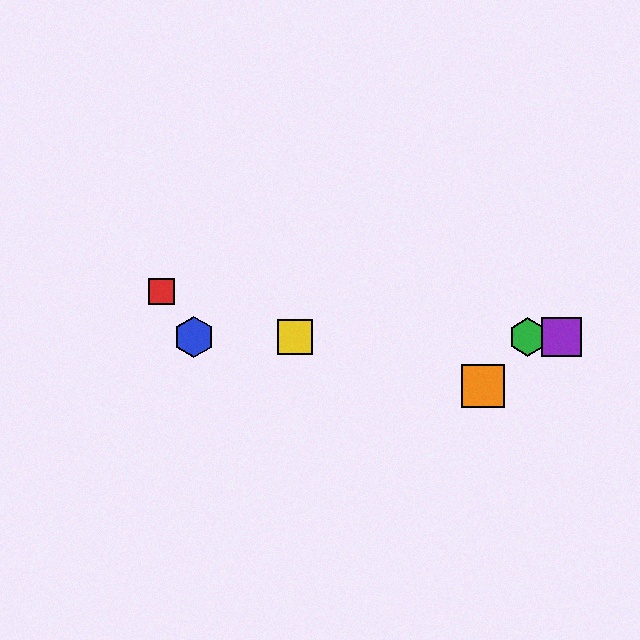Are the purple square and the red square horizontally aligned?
No, the purple square is at y≈337 and the red square is at y≈292.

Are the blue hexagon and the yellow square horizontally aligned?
Yes, both are at y≈337.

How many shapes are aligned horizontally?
4 shapes (the blue hexagon, the green hexagon, the yellow square, the purple square) are aligned horizontally.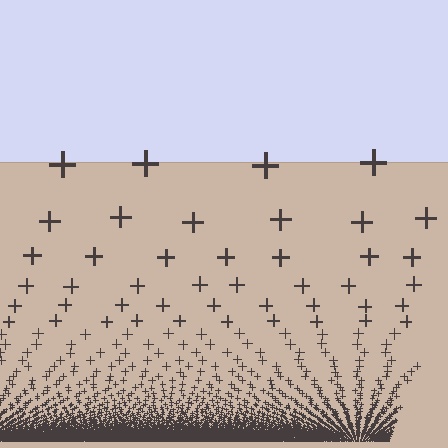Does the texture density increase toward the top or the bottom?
Density increases toward the bottom.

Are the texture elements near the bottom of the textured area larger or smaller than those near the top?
Smaller. The gradient is inverted — elements near the bottom are smaller and denser.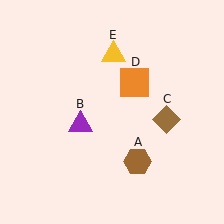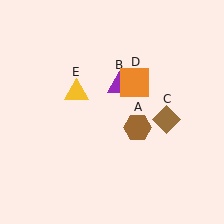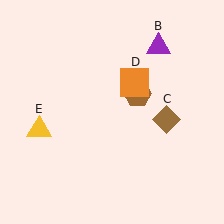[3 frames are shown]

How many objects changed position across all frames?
3 objects changed position: brown hexagon (object A), purple triangle (object B), yellow triangle (object E).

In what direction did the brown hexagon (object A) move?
The brown hexagon (object A) moved up.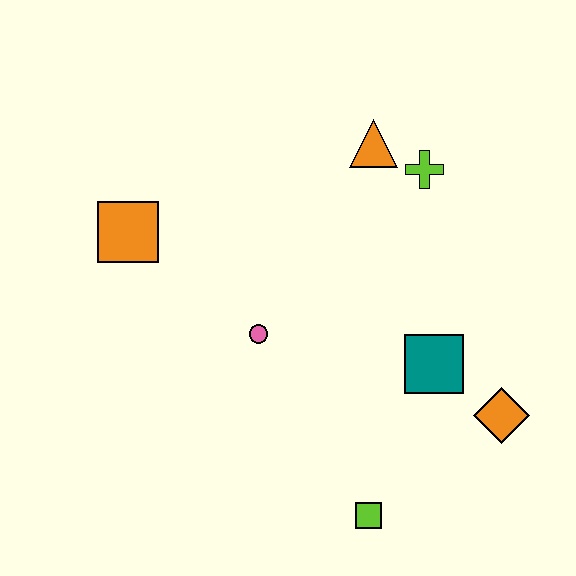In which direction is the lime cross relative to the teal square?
The lime cross is above the teal square.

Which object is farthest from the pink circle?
The orange diamond is farthest from the pink circle.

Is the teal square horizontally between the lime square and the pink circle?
No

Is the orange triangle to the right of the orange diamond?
No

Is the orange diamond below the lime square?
No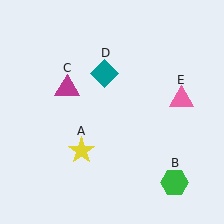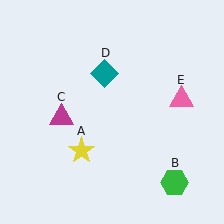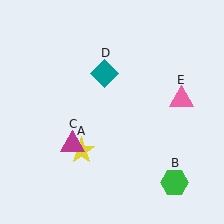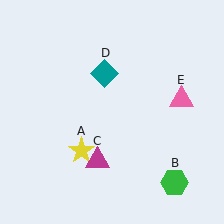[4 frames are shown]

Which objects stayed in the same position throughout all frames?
Yellow star (object A) and green hexagon (object B) and teal diamond (object D) and pink triangle (object E) remained stationary.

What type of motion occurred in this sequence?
The magenta triangle (object C) rotated counterclockwise around the center of the scene.